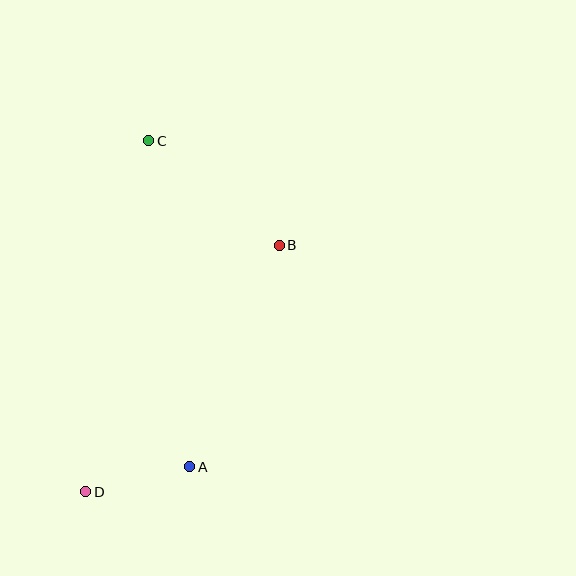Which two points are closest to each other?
Points A and D are closest to each other.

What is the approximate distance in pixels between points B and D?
The distance between B and D is approximately 313 pixels.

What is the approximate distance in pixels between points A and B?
The distance between A and B is approximately 239 pixels.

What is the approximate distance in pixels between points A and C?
The distance between A and C is approximately 329 pixels.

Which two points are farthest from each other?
Points C and D are farthest from each other.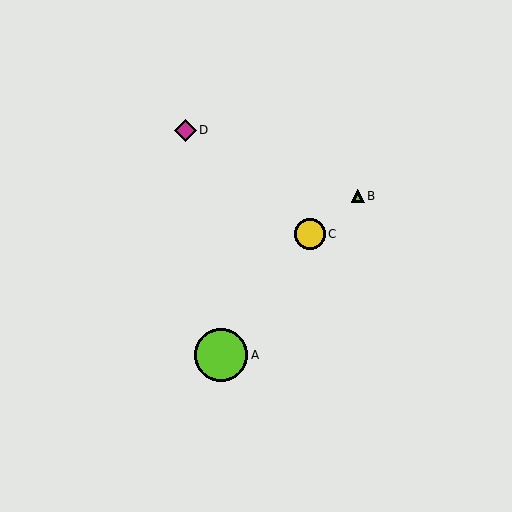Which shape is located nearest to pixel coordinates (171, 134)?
The magenta diamond (labeled D) at (185, 130) is nearest to that location.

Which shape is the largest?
The lime circle (labeled A) is the largest.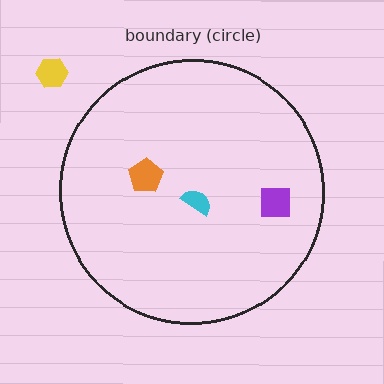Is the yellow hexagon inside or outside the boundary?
Outside.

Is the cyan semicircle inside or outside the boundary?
Inside.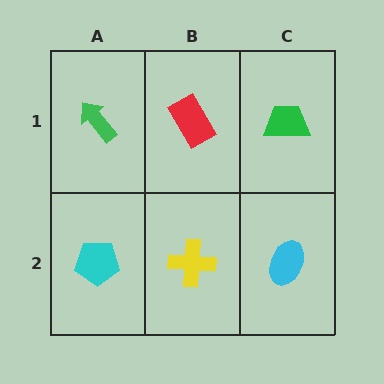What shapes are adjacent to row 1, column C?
A cyan ellipse (row 2, column C), a red rectangle (row 1, column B).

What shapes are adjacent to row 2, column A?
A green arrow (row 1, column A), a yellow cross (row 2, column B).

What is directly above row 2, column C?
A green trapezoid.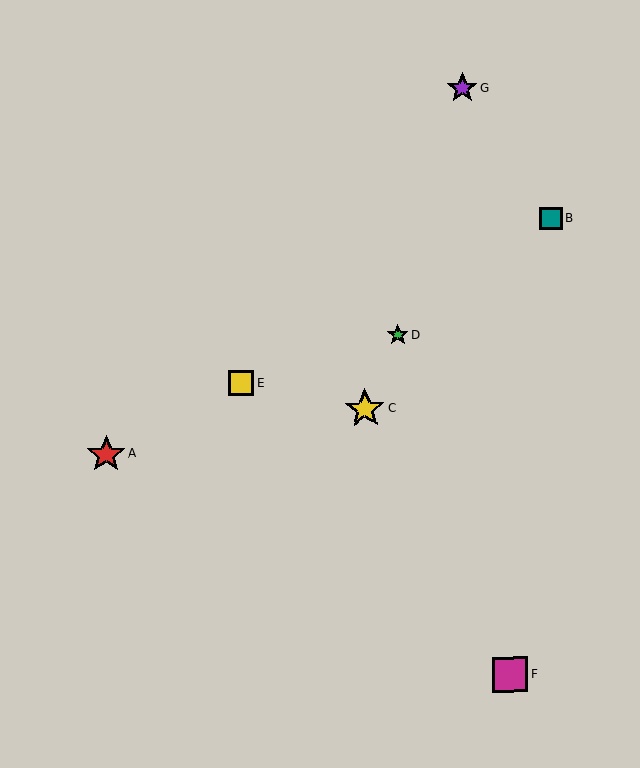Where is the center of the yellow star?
The center of the yellow star is at (365, 409).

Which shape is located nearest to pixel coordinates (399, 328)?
The green star (labeled D) at (398, 335) is nearest to that location.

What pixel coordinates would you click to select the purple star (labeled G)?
Click at (462, 88) to select the purple star G.